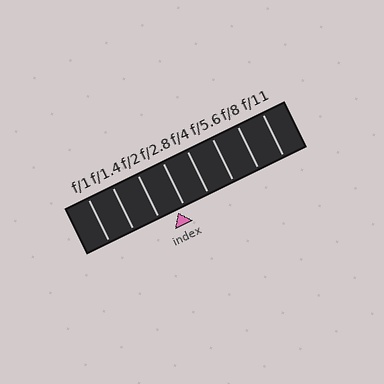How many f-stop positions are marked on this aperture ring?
There are 8 f-stop positions marked.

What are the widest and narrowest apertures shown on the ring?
The widest aperture shown is f/1 and the narrowest is f/11.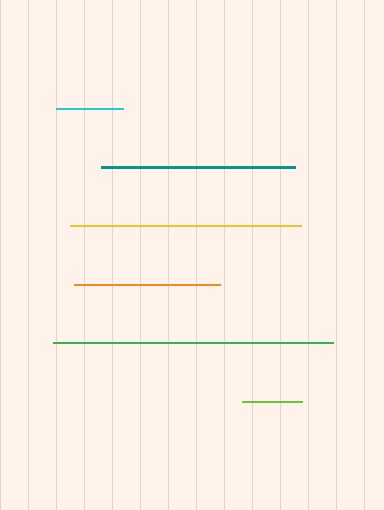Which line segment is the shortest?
The lime line is the shortest at approximately 60 pixels.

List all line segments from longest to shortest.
From longest to shortest: green, yellow, teal, orange, cyan, lime.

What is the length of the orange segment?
The orange segment is approximately 146 pixels long.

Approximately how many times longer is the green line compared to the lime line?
The green line is approximately 4.7 times the length of the lime line.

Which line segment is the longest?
The green line is the longest at approximately 279 pixels.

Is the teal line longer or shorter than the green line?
The green line is longer than the teal line.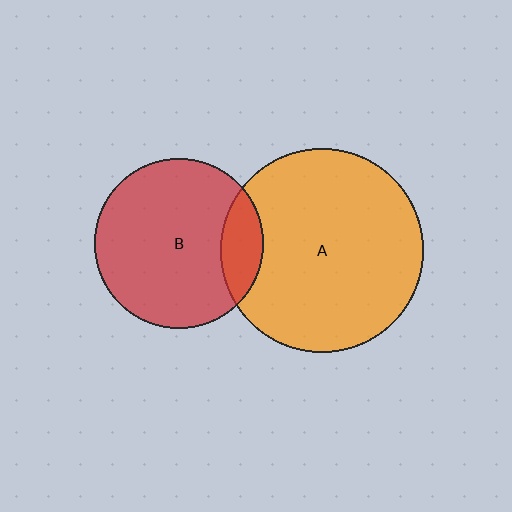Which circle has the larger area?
Circle A (orange).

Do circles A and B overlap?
Yes.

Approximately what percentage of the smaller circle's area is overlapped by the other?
Approximately 15%.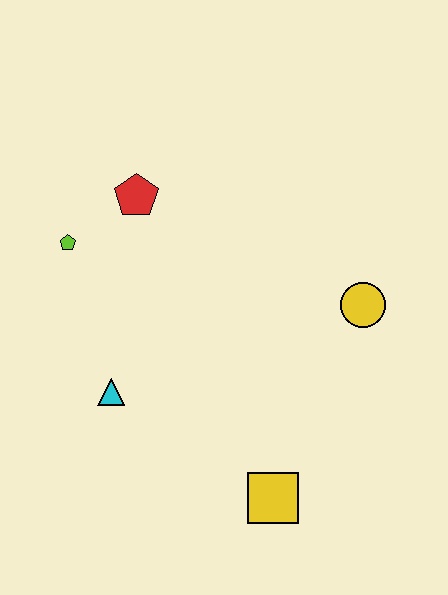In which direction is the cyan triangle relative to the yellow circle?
The cyan triangle is to the left of the yellow circle.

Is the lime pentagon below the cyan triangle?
No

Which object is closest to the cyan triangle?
The lime pentagon is closest to the cyan triangle.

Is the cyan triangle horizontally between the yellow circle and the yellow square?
No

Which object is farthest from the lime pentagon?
The yellow square is farthest from the lime pentagon.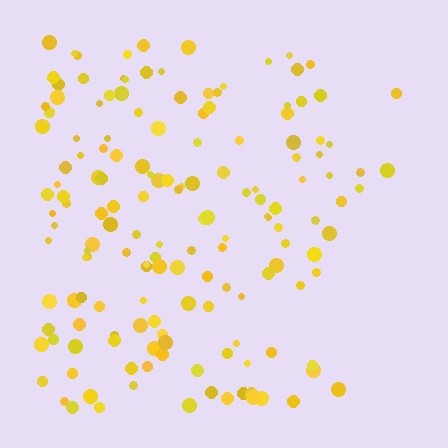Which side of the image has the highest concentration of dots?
The left.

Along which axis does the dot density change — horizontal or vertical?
Horizontal.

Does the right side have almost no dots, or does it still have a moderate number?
Still a moderate number, just noticeably fewer than the left.